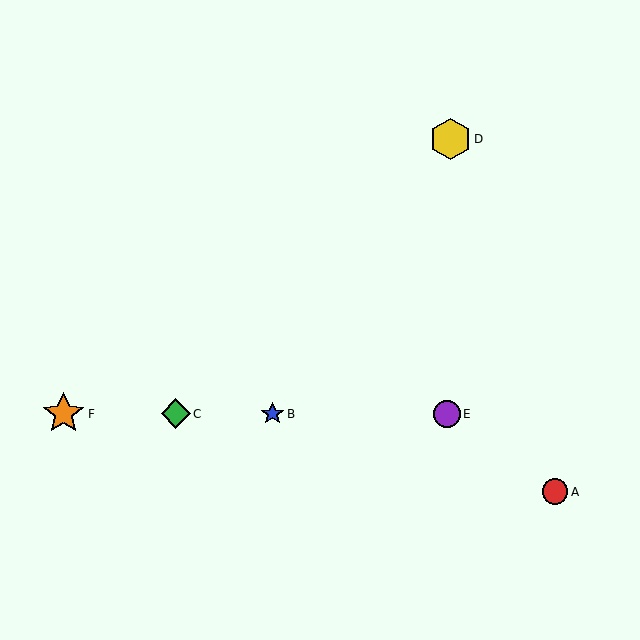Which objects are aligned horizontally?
Objects B, C, E, F are aligned horizontally.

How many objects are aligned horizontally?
4 objects (B, C, E, F) are aligned horizontally.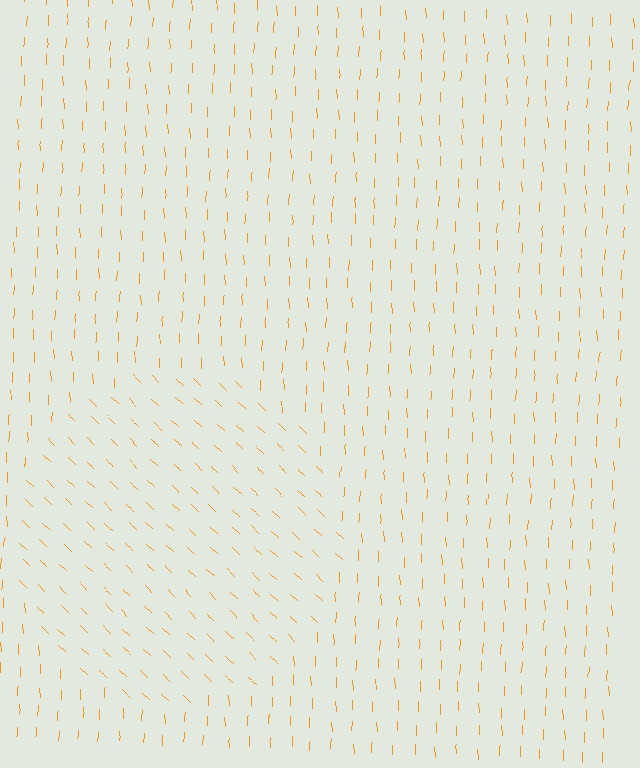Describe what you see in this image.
The image is filled with small orange line segments. A circle region in the image has lines oriented differently from the surrounding lines, creating a visible texture boundary.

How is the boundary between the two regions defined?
The boundary is defined purely by a change in line orientation (approximately 45 degrees difference). All lines are the same color and thickness.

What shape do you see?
I see a circle.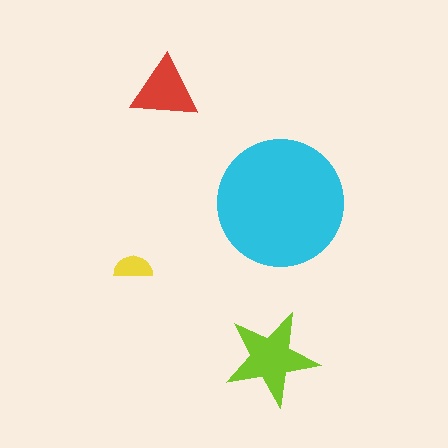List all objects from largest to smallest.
The cyan circle, the lime star, the red triangle, the yellow semicircle.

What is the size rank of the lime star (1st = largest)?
2nd.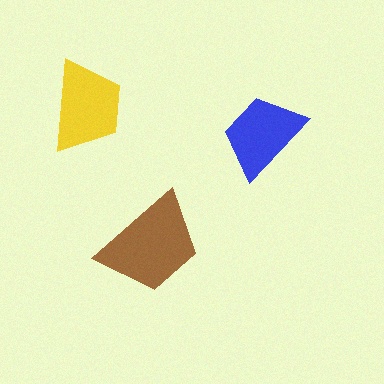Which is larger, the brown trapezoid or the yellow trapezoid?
The brown one.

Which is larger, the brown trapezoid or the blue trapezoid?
The brown one.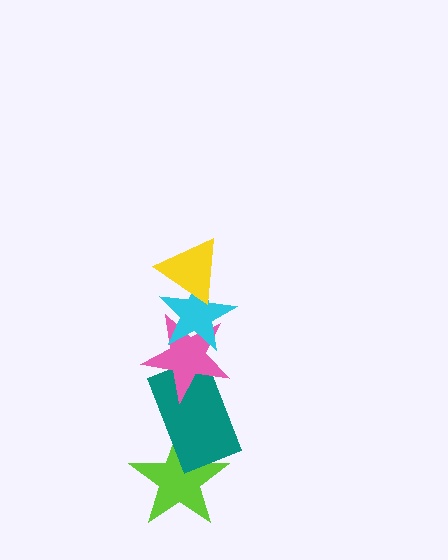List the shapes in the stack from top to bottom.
From top to bottom: the yellow triangle, the cyan star, the pink star, the teal rectangle, the lime star.